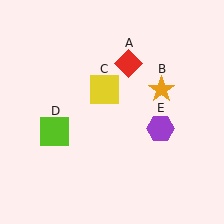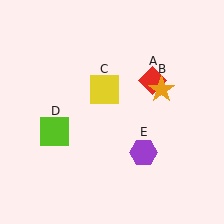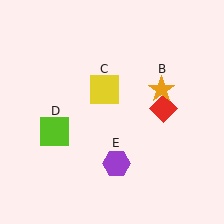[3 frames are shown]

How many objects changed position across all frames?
2 objects changed position: red diamond (object A), purple hexagon (object E).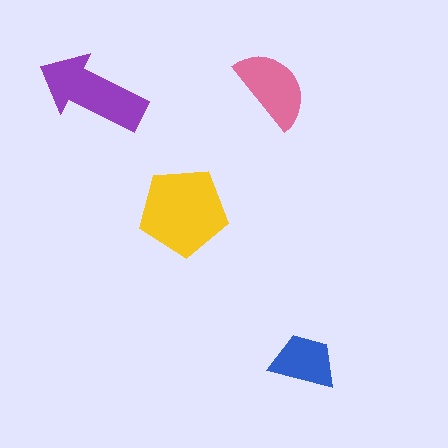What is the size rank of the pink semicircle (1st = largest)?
3rd.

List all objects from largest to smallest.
The yellow pentagon, the purple arrow, the pink semicircle, the blue trapezoid.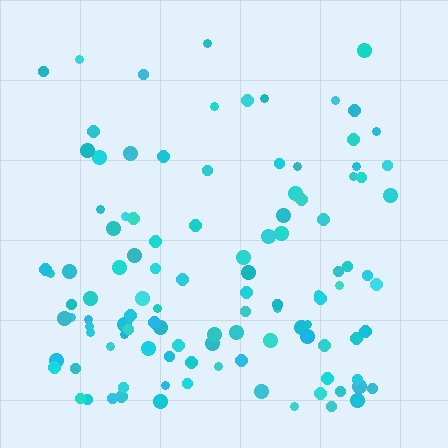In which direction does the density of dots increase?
From top to bottom, with the bottom side densest.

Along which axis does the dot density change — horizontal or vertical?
Vertical.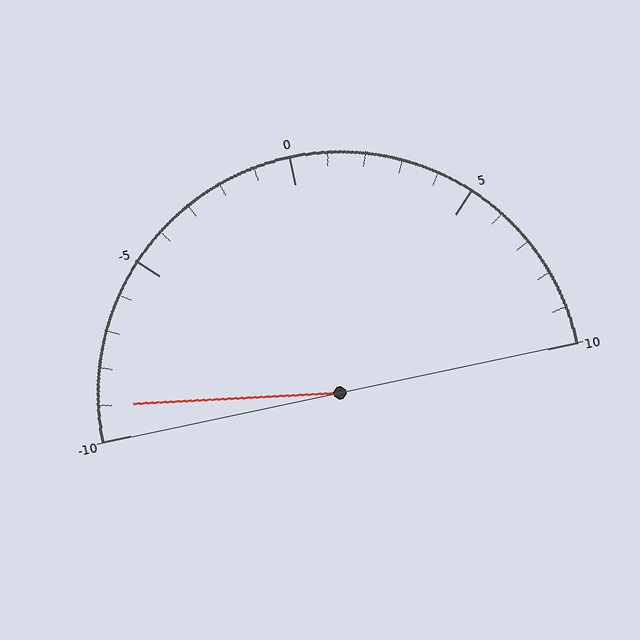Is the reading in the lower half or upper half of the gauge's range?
The reading is in the lower half of the range (-10 to 10).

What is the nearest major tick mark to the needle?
The nearest major tick mark is -10.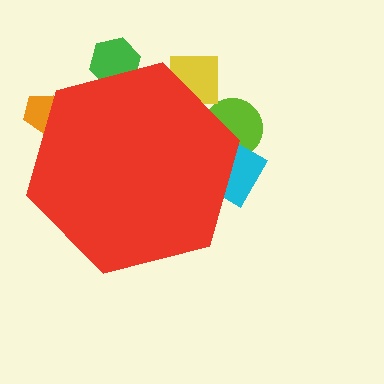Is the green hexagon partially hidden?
Yes, the green hexagon is partially hidden behind the red hexagon.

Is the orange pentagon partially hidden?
Yes, the orange pentagon is partially hidden behind the red hexagon.